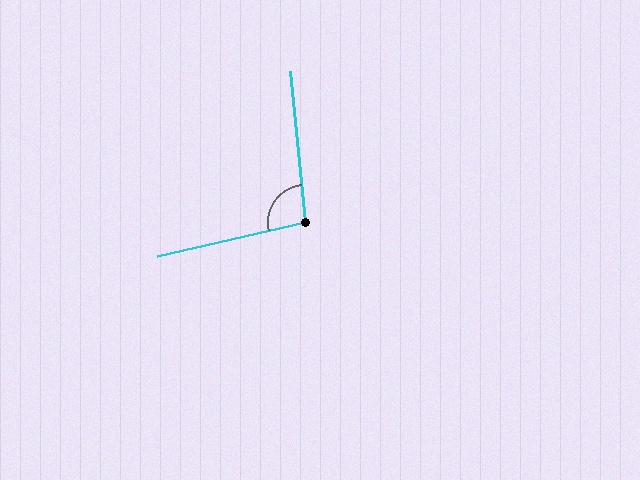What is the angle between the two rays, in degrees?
Approximately 97 degrees.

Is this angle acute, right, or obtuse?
It is obtuse.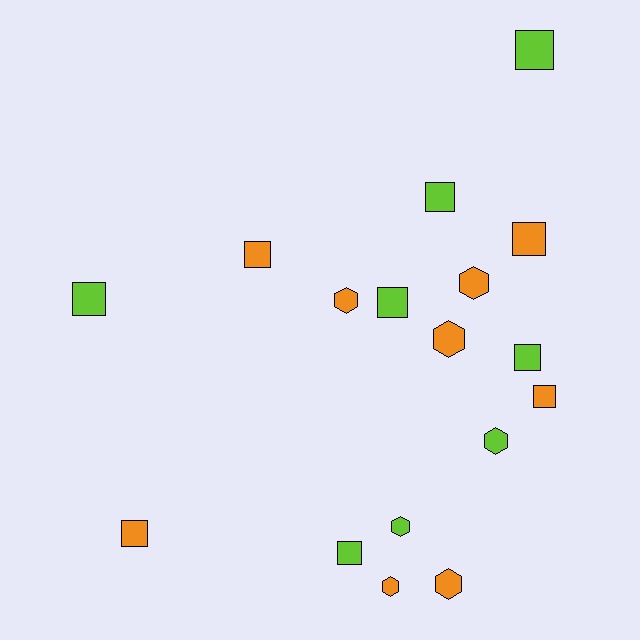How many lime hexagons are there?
There are 2 lime hexagons.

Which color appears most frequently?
Orange, with 9 objects.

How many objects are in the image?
There are 17 objects.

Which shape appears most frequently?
Square, with 10 objects.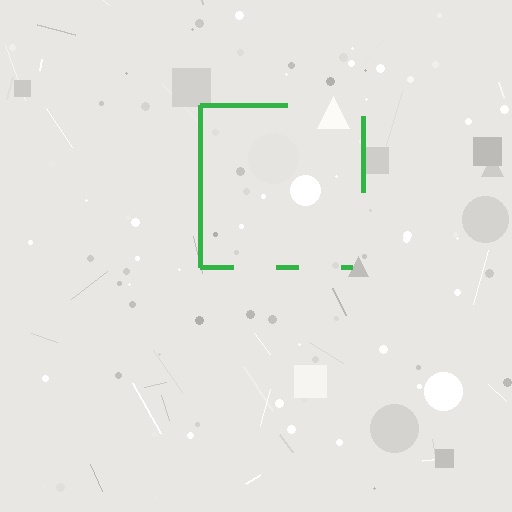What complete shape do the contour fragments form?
The contour fragments form a square.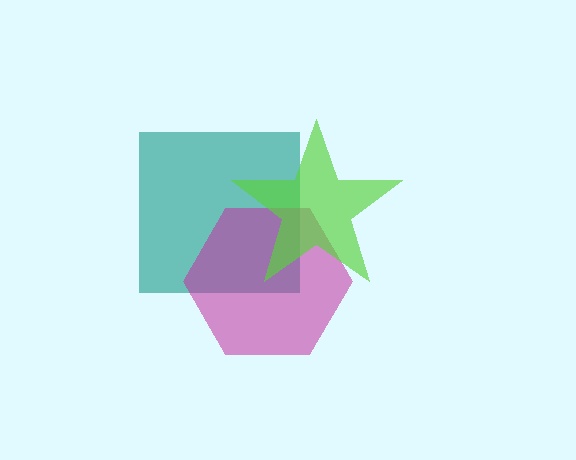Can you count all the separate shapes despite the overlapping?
Yes, there are 3 separate shapes.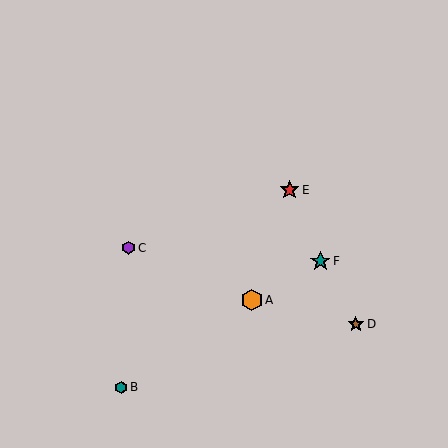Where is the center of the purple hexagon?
The center of the purple hexagon is at (128, 248).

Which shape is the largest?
The orange hexagon (labeled A) is the largest.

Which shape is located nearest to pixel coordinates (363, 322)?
The brown star (labeled D) at (356, 324) is nearest to that location.